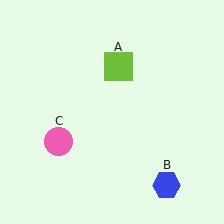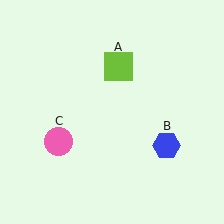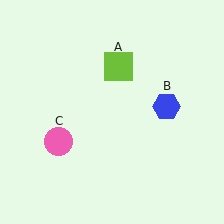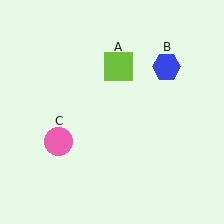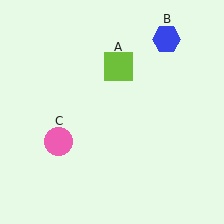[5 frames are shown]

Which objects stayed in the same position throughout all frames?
Lime square (object A) and pink circle (object C) remained stationary.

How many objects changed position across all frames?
1 object changed position: blue hexagon (object B).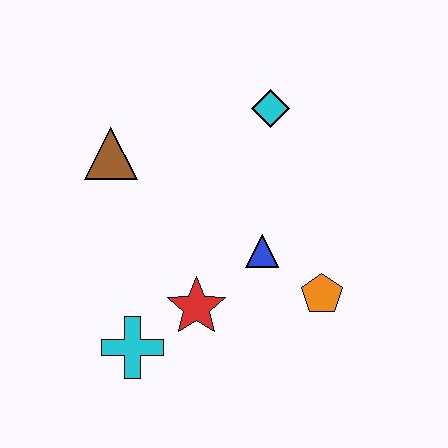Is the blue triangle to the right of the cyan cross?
Yes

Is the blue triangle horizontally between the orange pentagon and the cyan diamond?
No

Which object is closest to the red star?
The cyan cross is closest to the red star.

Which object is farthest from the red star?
The cyan diamond is farthest from the red star.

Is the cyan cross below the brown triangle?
Yes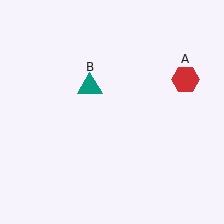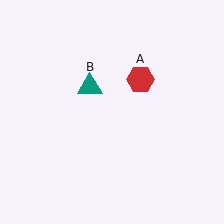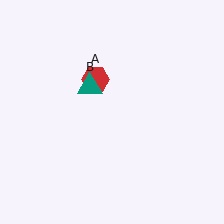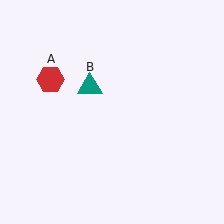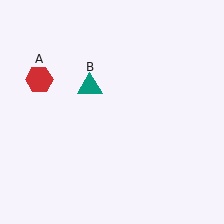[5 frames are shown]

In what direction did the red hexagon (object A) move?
The red hexagon (object A) moved left.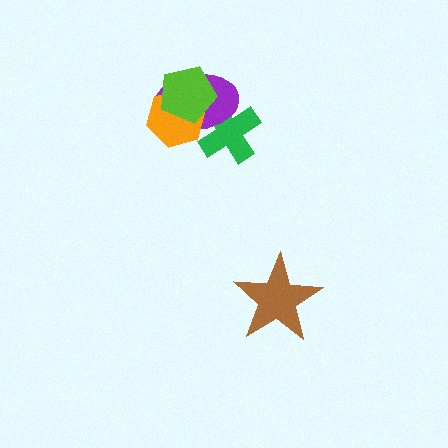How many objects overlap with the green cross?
2 objects overlap with the green cross.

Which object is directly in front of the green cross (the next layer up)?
The purple ellipse is directly in front of the green cross.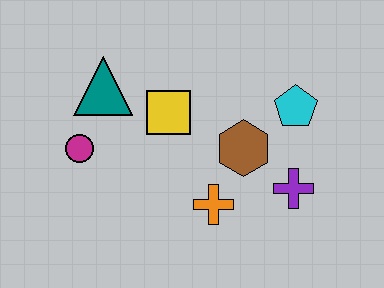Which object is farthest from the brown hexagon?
The magenta circle is farthest from the brown hexagon.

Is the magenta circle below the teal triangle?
Yes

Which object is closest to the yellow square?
The teal triangle is closest to the yellow square.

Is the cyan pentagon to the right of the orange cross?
Yes